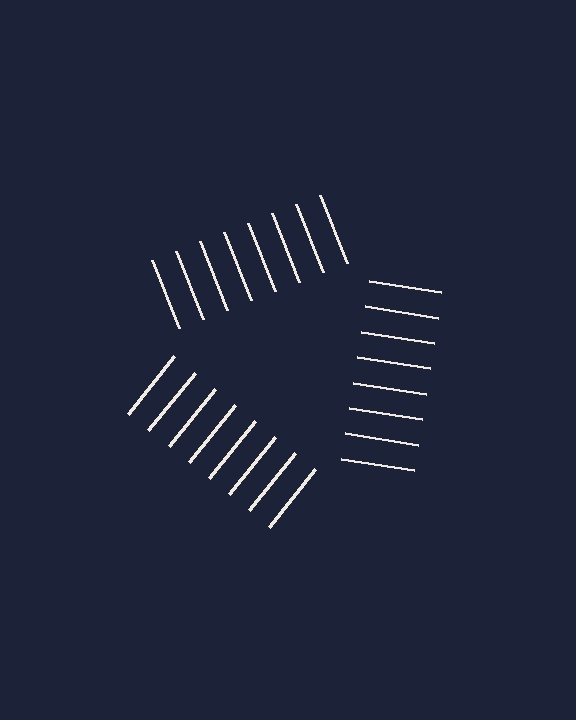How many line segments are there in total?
24 — 8 along each of the 3 edges.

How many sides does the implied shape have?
3 sides — the line-ends trace a triangle.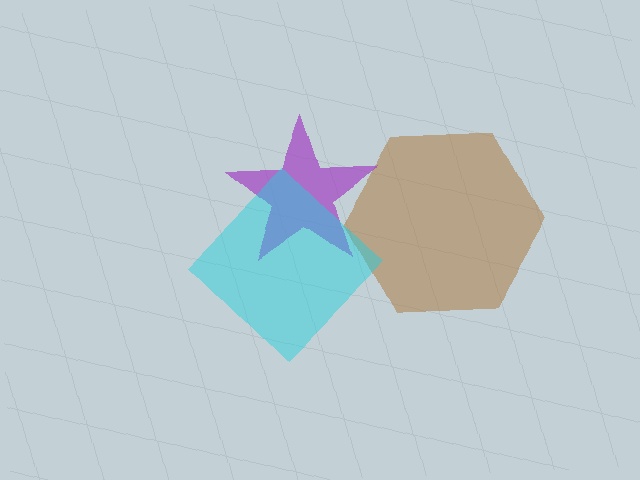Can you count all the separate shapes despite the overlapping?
Yes, there are 3 separate shapes.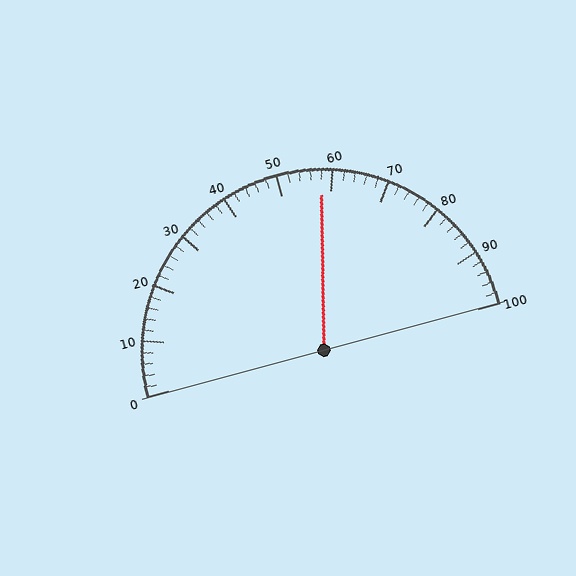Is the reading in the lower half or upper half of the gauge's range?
The reading is in the upper half of the range (0 to 100).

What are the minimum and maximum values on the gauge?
The gauge ranges from 0 to 100.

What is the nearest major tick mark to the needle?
The nearest major tick mark is 60.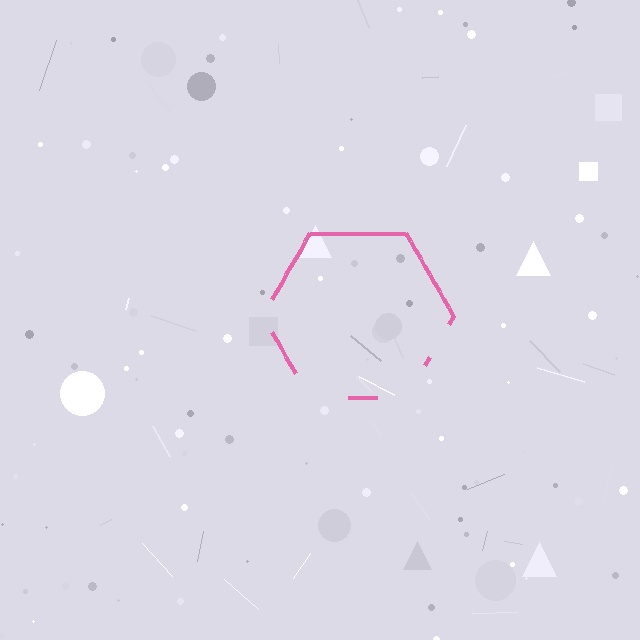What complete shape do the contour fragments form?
The contour fragments form a hexagon.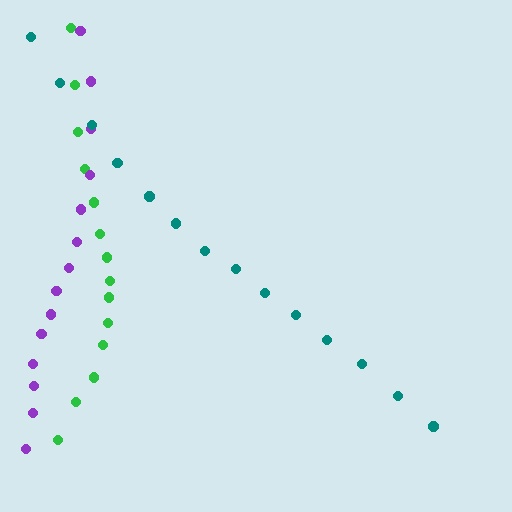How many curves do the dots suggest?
There are 3 distinct paths.